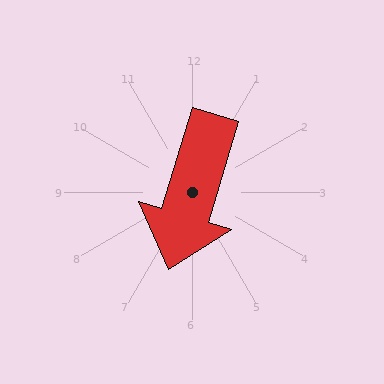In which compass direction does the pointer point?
South.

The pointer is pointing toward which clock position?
Roughly 7 o'clock.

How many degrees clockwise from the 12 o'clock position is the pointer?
Approximately 197 degrees.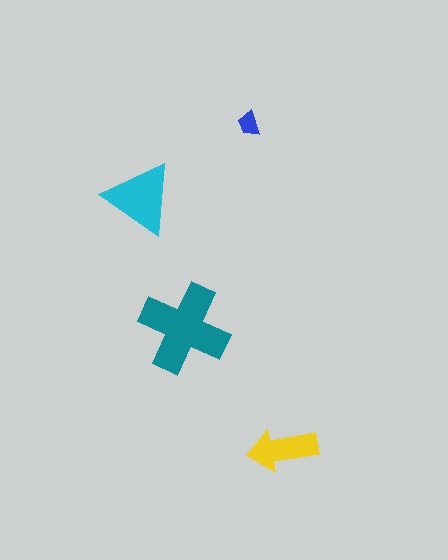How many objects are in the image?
There are 4 objects in the image.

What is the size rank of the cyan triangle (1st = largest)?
2nd.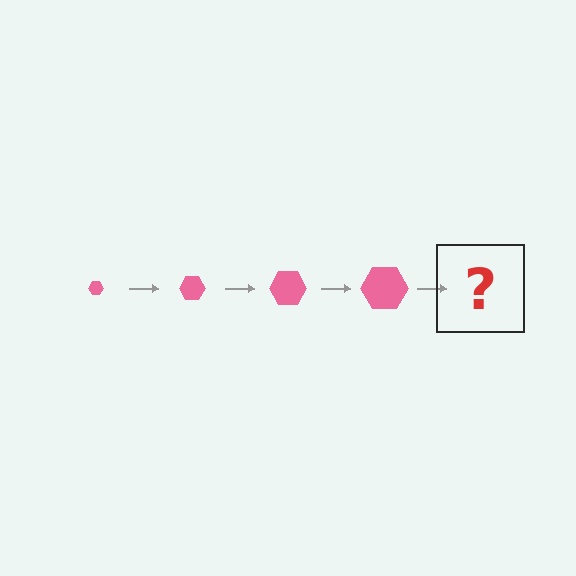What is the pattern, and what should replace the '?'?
The pattern is that the hexagon gets progressively larger each step. The '?' should be a pink hexagon, larger than the previous one.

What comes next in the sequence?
The next element should be a pink hexagon, larger than the previous one.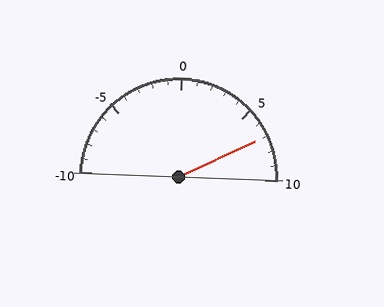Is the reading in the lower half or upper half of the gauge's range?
The reading is in the upper half of the range (-10 to 10).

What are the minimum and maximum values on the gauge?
The gauge ranges from -10 to 10.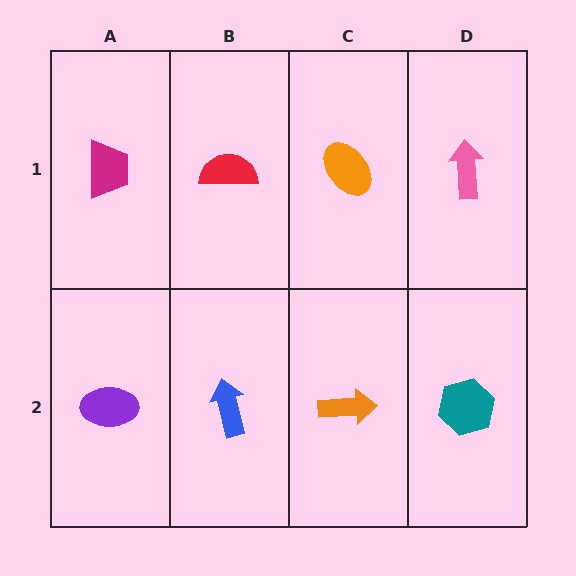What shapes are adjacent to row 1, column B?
A blue arrow (row 2, column B), a magenta trapezoid (row 1, column A), an orange ellipse (row 1, column C).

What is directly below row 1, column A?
A purple ellipse.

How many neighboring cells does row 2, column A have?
2.